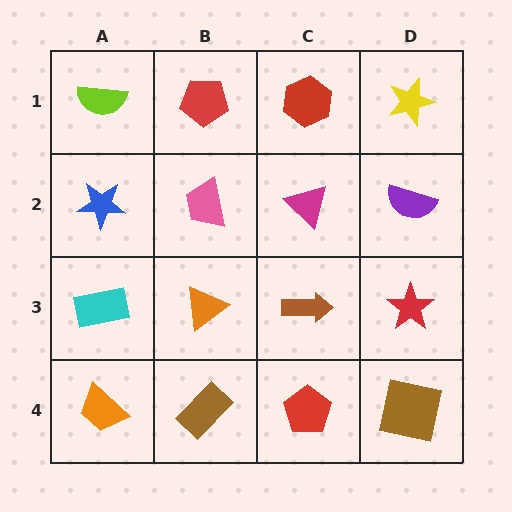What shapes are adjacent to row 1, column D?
A purple semicircle (row 2, column D), a red hexagon (row 1, column C).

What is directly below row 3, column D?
A brown square.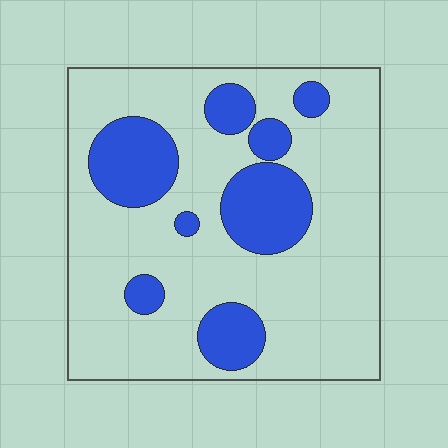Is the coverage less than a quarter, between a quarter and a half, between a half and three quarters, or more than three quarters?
Less than a quarter.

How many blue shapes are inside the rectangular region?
8.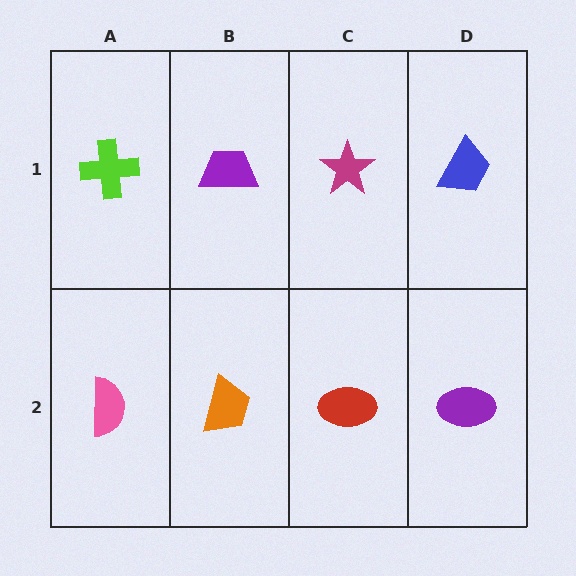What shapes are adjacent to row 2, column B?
A purple trapezoid (row 1, column B), a pink semicircle (row 2, column A), a red ellipse (row 2, column C).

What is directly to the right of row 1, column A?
A purple trapezoid.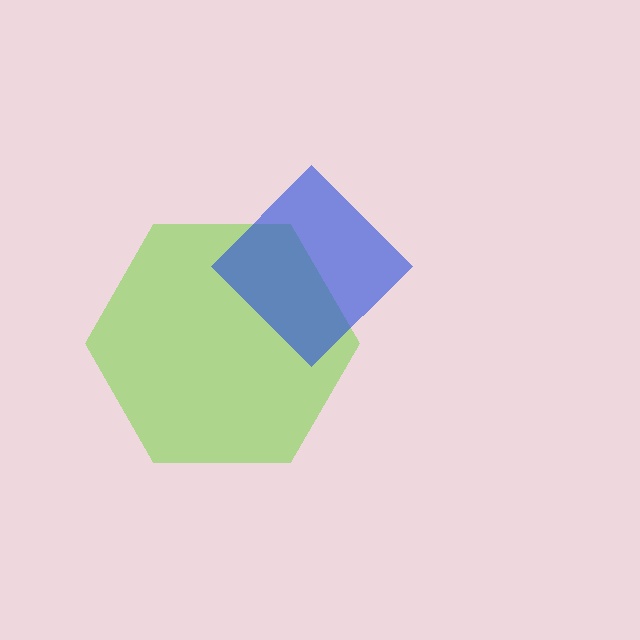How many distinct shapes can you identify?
There are 2 distinct shapes: a lime hexagon, a blue diamond.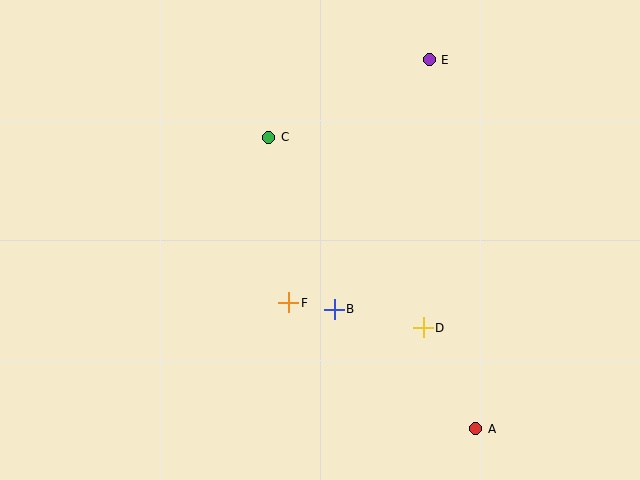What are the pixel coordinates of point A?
Point A is at (476, 429).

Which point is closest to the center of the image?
Point F at (288, 303) is closest to the center.